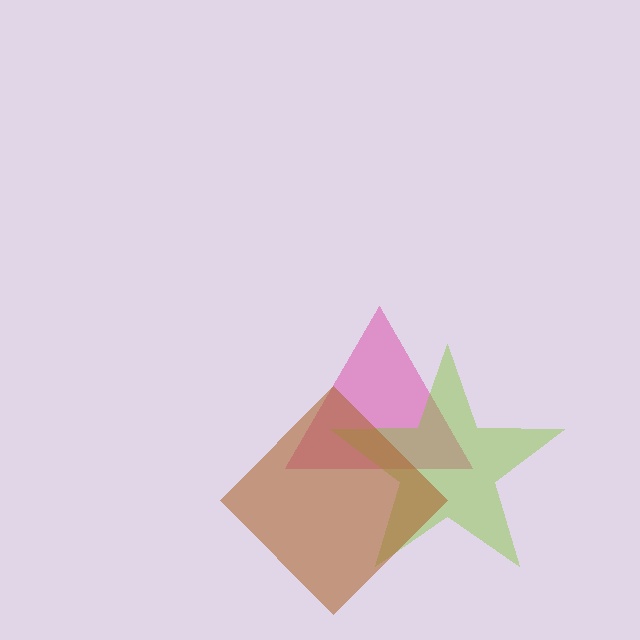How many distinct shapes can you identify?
There are 3 distinct shapes: a pink triangle, a lime star, a brown diamond.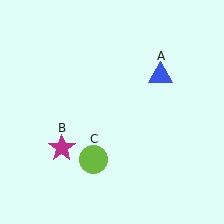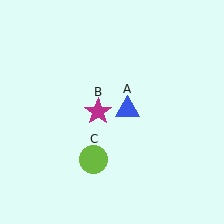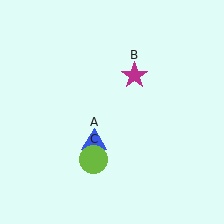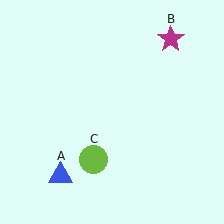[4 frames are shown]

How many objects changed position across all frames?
2 objects changed position: blue triangle (object A), magenta star (object B).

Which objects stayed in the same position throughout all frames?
Lime circle (object C) remained stationary.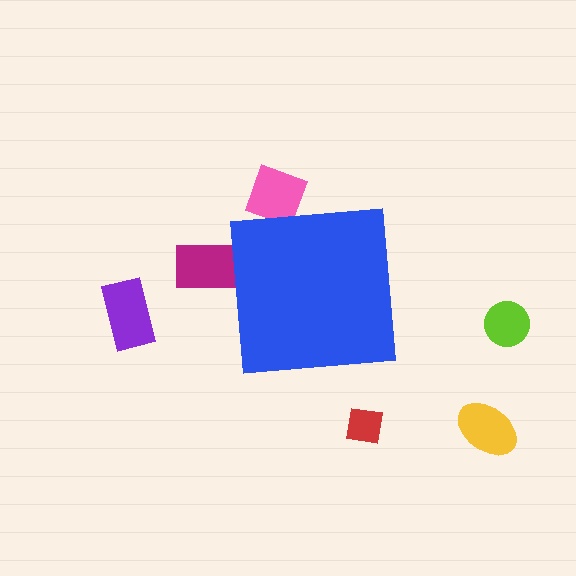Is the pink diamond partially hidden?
Yes, the pink diamond is partially hidden behind the blue square.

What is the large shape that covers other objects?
A blue square.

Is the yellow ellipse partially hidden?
No, the yellow ellipse is fully visible.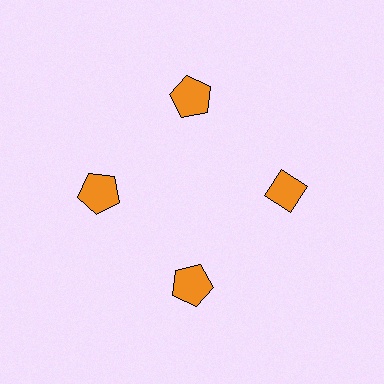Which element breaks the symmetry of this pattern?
The orange diamond at roughly the 3 o'clock position breaks the symmetry. All other shapes are orange pentagons.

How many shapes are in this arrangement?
There are 4 shapes arranged in a ring pattern.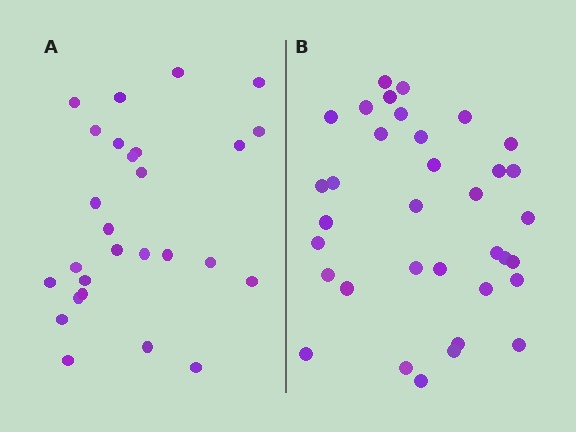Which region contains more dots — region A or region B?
Region B (the right region) has more dots.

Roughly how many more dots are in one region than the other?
Region B has roughly 8 or so more dots than region A.